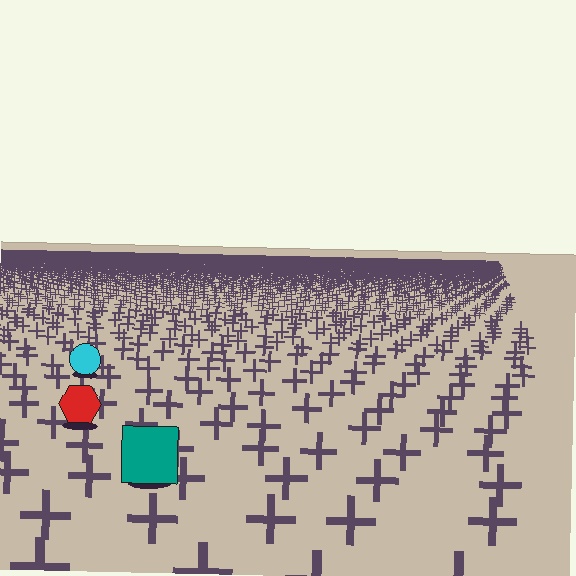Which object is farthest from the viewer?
The cyan circle is farthest from the viewer. It appears smaller and the ground texture around it is denser.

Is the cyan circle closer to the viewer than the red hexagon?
No. The red hexagon is closer — you can tell from the texture gradient: the ground texture is coarser near it.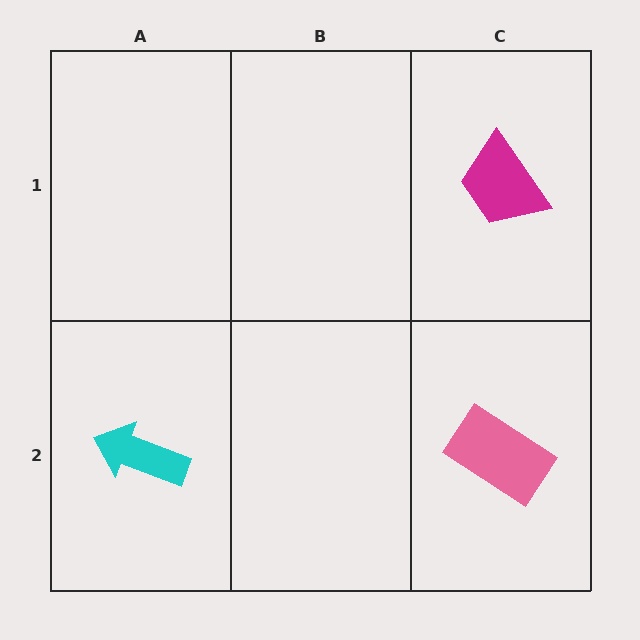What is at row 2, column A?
A cyan arrow.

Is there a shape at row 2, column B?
No, that cell is empty.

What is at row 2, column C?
A pink rectangle.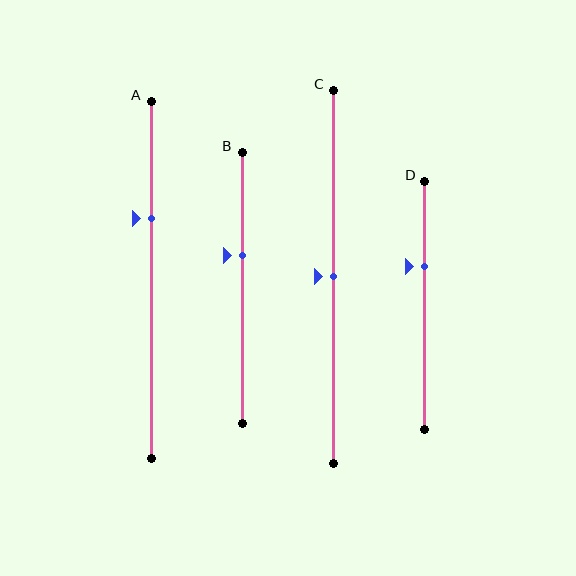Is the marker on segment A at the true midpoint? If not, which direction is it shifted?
No, the marker on segment A is shifted upward by about 17% of the segment length.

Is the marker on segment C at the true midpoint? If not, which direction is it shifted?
Yes, the marker on segment C is at the true midpoint.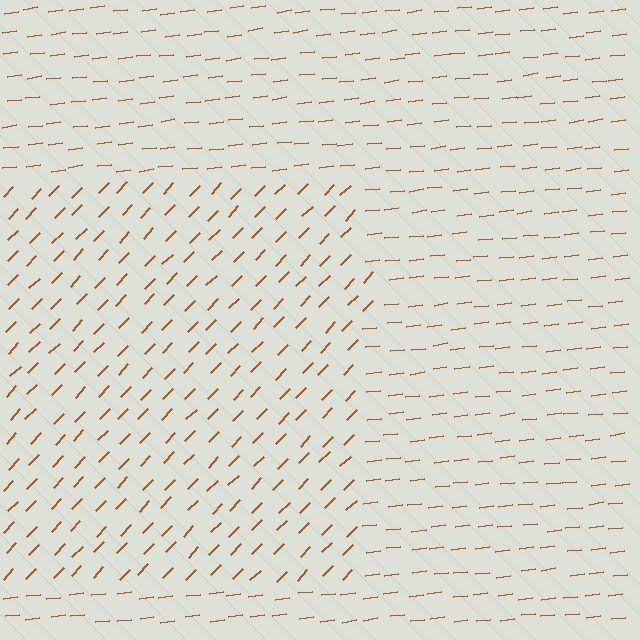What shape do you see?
I see a rectangle.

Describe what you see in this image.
The image is filled with small brown line segments. A rectangle region in the image has lines oriented differently from the surrounding lines, creating a visible texture boundary.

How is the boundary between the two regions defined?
The boundary is defined purely by a change in line orientation (approximately 39 degrees difference). All lines are the same color and thickness.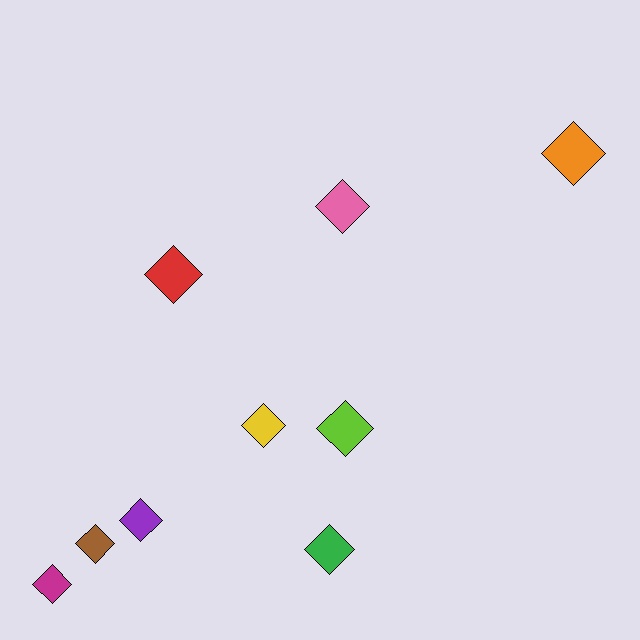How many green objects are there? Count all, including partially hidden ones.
There is 1 green object.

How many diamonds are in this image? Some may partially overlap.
There are 9 diamonds.